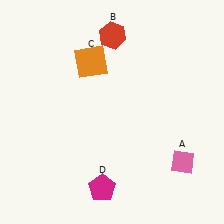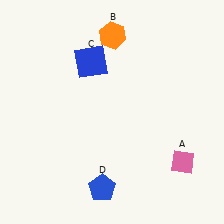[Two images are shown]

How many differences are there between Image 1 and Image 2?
There are 3 differences between the two images.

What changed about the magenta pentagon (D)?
In Image 1, D is magenta. In Image 2, it changed to blue.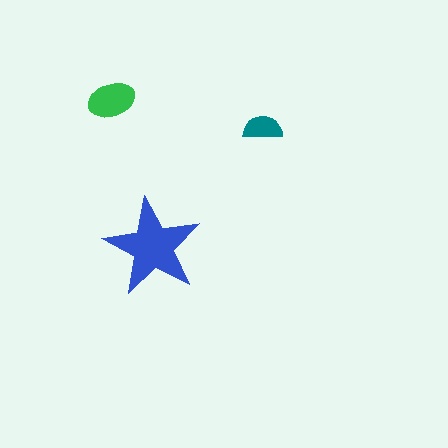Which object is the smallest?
The teal semicircle.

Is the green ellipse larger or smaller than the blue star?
Smaller.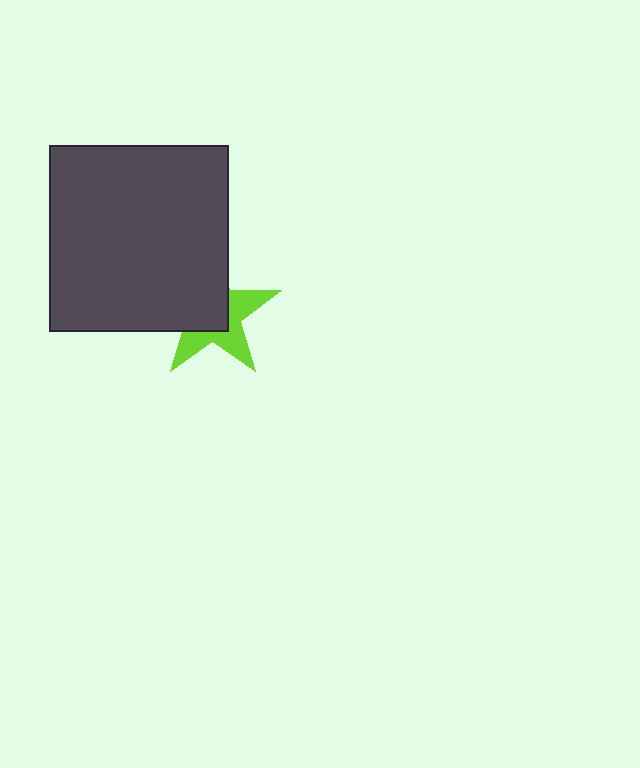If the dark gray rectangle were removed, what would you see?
You would see the complete lime star.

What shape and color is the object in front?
The object in front is a dark gray rectangle.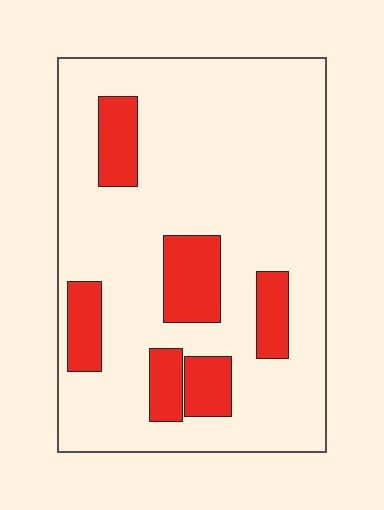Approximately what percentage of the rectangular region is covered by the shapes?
Approximately 20%.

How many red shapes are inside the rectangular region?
6.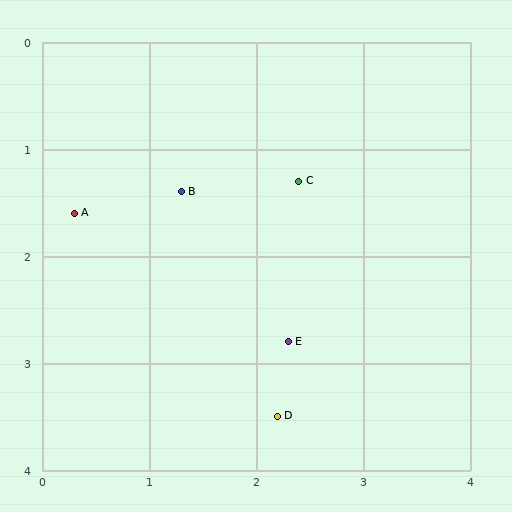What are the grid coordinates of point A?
Point A is at approximately (0.3, 1.6).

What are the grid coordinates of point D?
Point D is at approximately (2.2, 3.5).